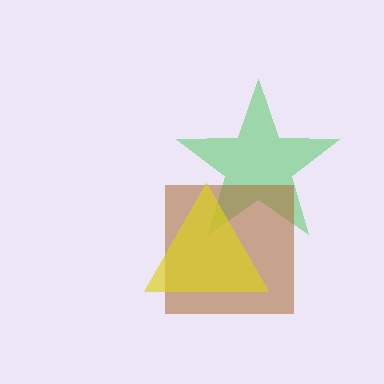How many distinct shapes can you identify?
There are 3 distinct shapes: a green star, a brown square, a yellow triangle.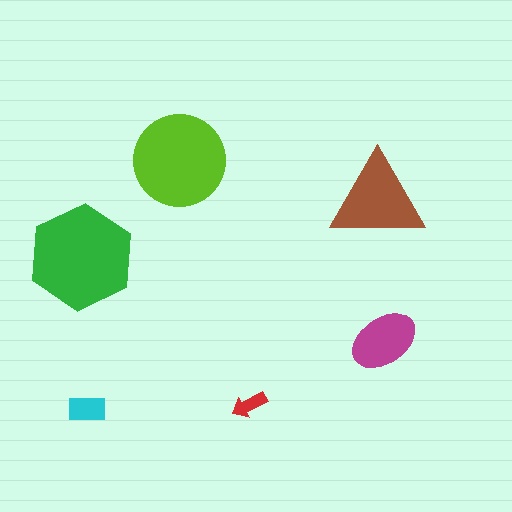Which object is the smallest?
The red arrow.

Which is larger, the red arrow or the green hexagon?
The green hexagon.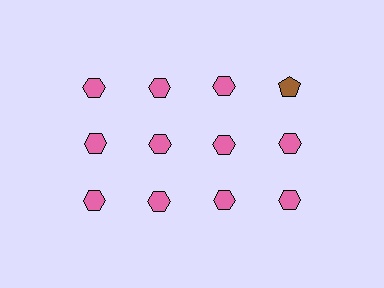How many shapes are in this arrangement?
There are 12 shapes arranged in a grid pattern.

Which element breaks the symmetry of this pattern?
The brown pentagon in the top row, second from right column breaks the symmetry. All other shapes are pink hexagons.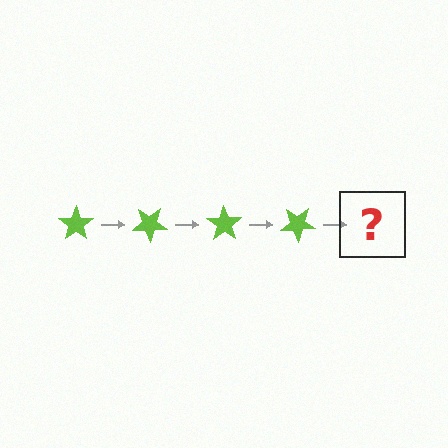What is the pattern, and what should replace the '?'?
The pattern is that the star rotates 35 degrees each step. The '?' should be a lime star rotated 140 degrees.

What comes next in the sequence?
The next element should be a lime star rotated 140 degrees.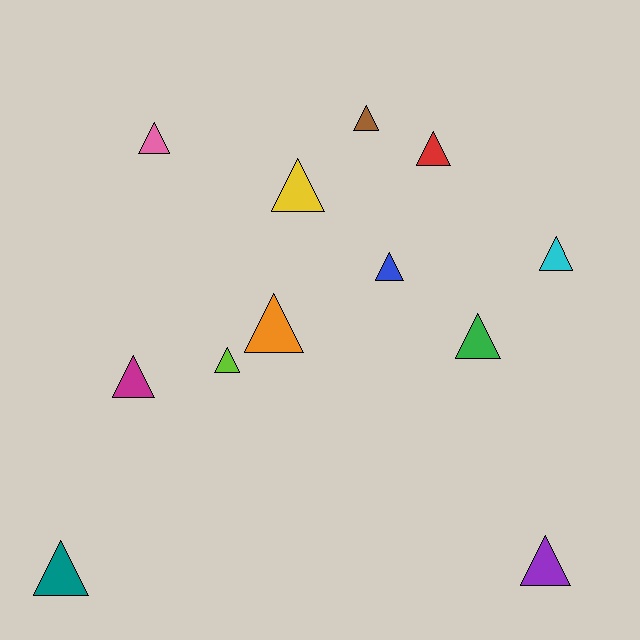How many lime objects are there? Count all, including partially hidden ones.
There is 1 lime object.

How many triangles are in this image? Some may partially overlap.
There are 12 triangles.